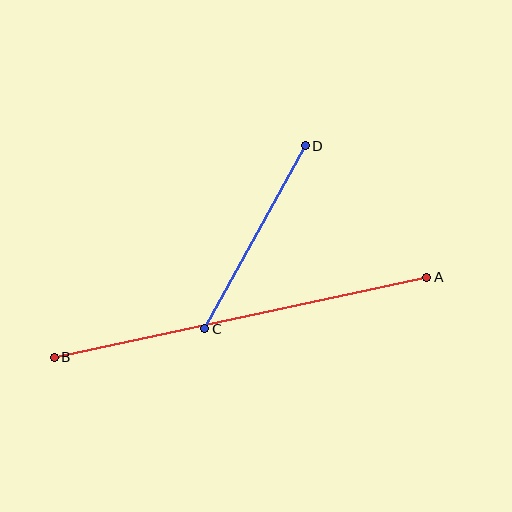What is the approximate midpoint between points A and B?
The midpoint is at approximately (241, 317) pixels.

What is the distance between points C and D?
The distance is approximately 209 pixels.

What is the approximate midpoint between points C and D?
The midpoint is at approximately (255, 237) pixels.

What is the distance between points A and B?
The distance is approximately 381 pixels.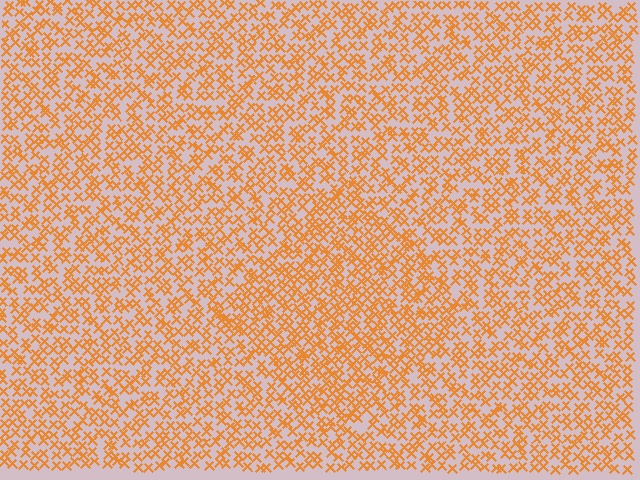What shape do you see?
I see a diamond.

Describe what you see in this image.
The image contains small orange elements arranged at two different densities. A diamond-shaped region is visible where the elements are more densely packed than the surrounding area.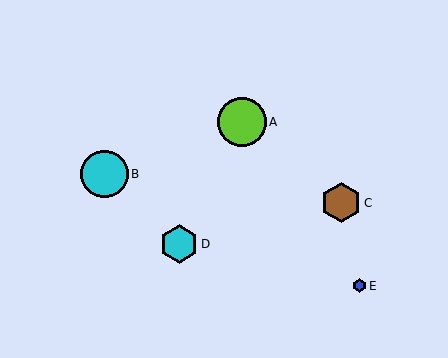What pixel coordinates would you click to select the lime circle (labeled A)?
Click at (242, 122) to select the lime circle A.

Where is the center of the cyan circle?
The center of the cyan circle is at (104, 174).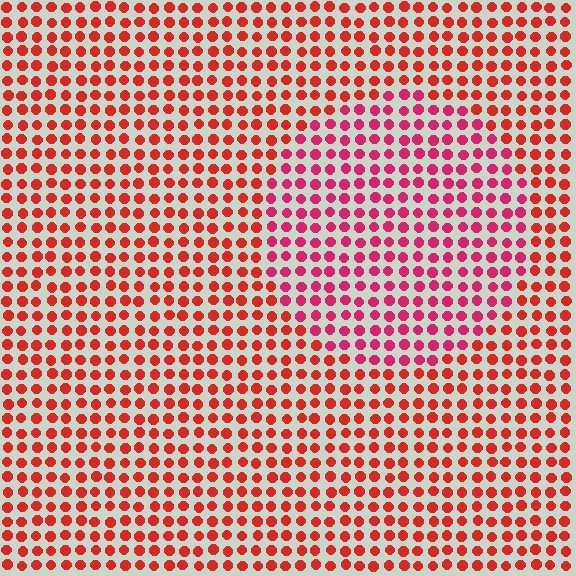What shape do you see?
I see a circle.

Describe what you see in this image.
The image is filled with small red elements in a uniform arrangement. A circle-shaped region is visible where the elements are tinted to a slightly different hue, forming a subtle color boundary.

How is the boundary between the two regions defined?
The boundary is defined purely by a slight shift in hue (about 26 degrees). Spacing, size, and orientation are identical on both sides.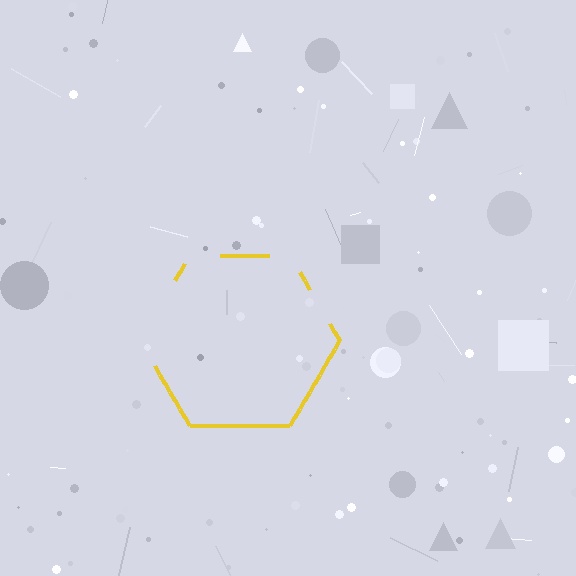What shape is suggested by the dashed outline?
The dashed outline suggests a hexagon.